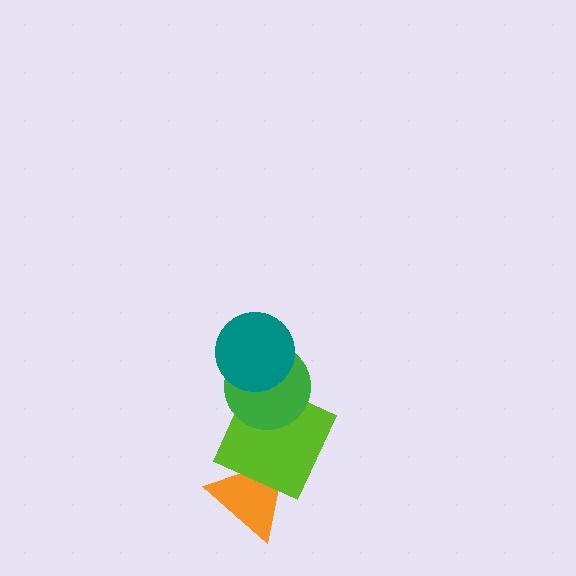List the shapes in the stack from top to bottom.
From top to bottom: the teal circle, the green circle, the lime square, the orange triangle.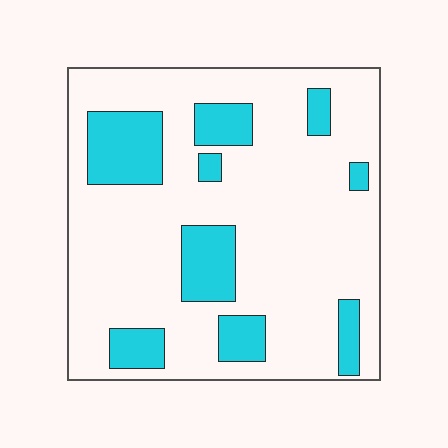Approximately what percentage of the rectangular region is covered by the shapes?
Approximately 20%.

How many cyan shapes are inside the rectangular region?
9.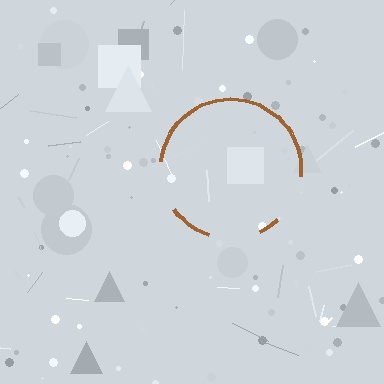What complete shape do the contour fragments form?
The contour fragments form a circle.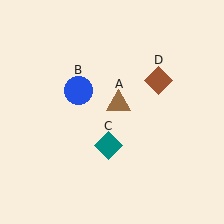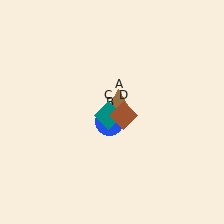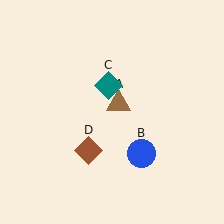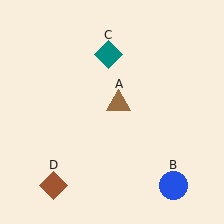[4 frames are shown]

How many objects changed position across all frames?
3 objects changed position: blue circle (object B), teal diamond (object C), brown diamond (object D).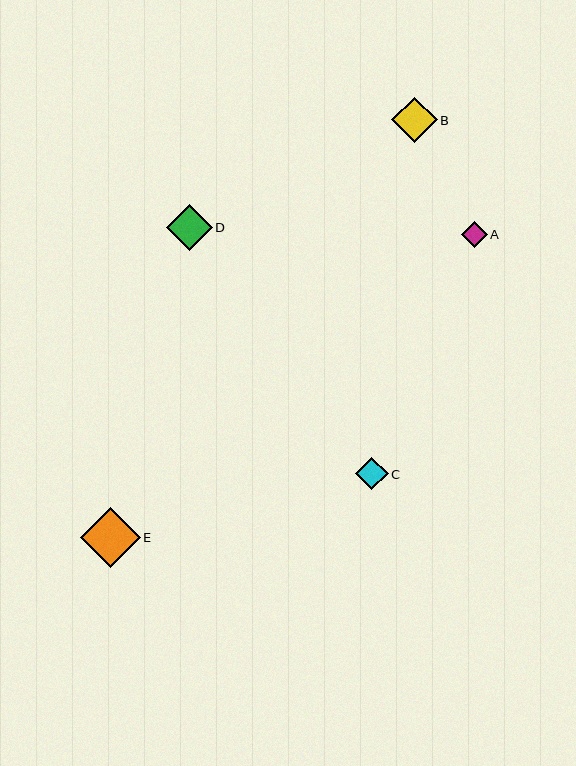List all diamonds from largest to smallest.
From largest to smallest: E, D, B, C, A.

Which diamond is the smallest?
Diamond A is the smallest with a size of approximately 26 pixels.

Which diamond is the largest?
Diamond E is the largest with a size of approximately 60 pixels.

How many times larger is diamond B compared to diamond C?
Diamond B is approximately 1.4 times the size of diamond C.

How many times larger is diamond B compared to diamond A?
Diamond B is approximately 1.7 times the size of diamond A.